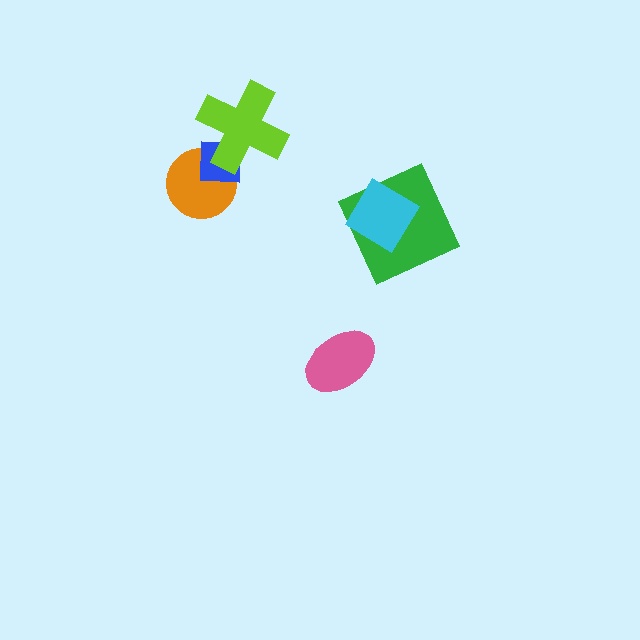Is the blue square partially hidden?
Yes, it is partially covered by another shape.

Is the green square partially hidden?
Yes, it is partially covered by another shape.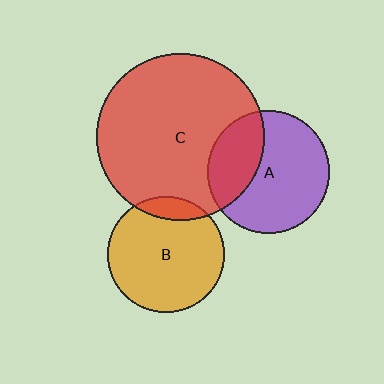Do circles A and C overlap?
Yes.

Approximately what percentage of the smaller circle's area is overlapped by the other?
Approximately 30%.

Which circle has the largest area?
Circle C (red).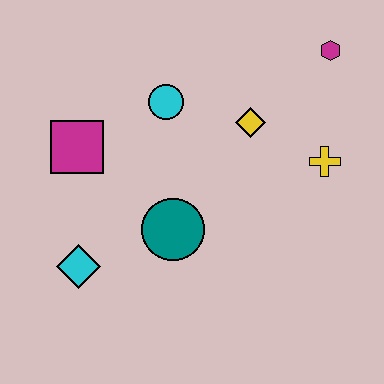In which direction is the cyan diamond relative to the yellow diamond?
The cyan diamond is to the left of the yellow diamond.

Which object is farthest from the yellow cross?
The cyan diamond is farthest from the yellow cross.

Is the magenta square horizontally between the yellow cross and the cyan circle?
No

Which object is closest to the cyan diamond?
The teal circle is closest to the cyan diamond.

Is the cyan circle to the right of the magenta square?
Yes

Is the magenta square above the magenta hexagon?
No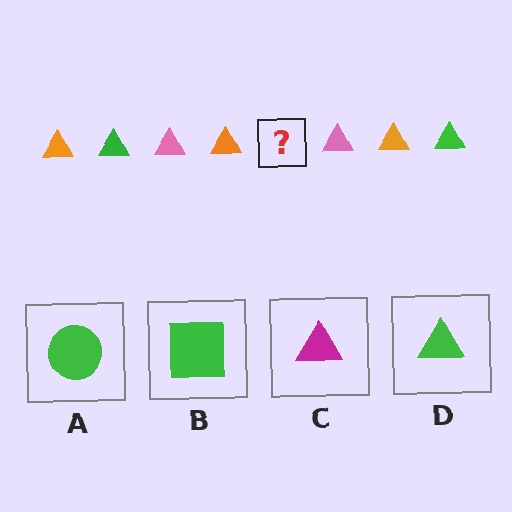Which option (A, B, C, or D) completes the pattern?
D.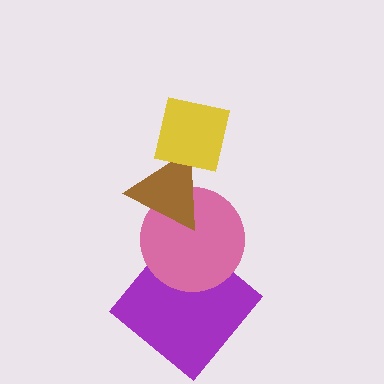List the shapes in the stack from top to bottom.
From top to bottom: the yellow square, the brown triangle, the pink circle, the purple diamond.